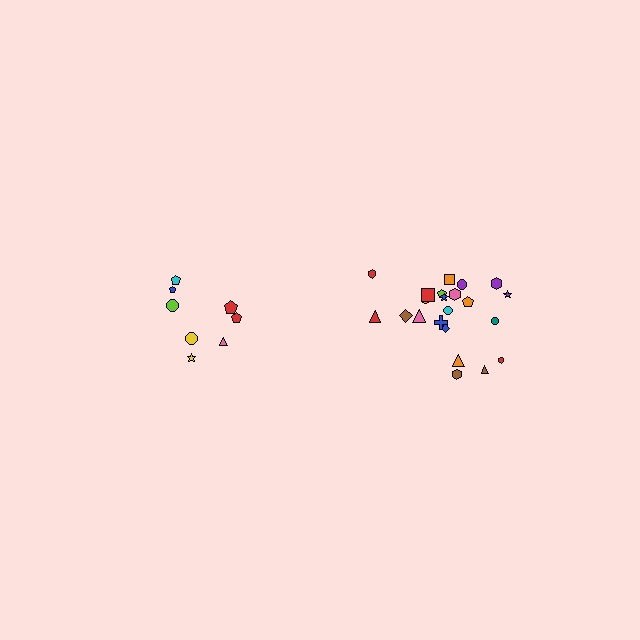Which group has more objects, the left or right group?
The right group.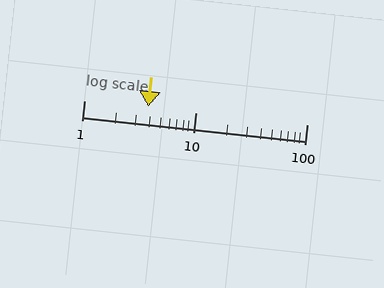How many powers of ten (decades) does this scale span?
The scale spans 2 decades, from 1 to 100.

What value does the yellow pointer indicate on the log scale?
The pointer indicates approximately 3.8.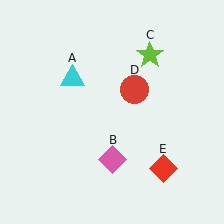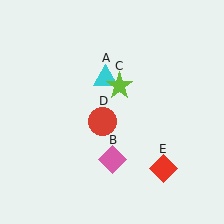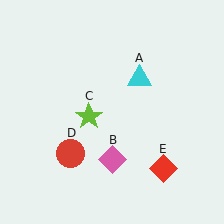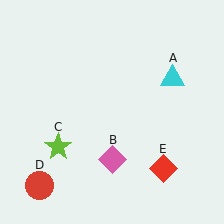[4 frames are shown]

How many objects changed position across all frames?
3 objects changed position: cyan triangle (object A), lime star (object C), red circle (object D).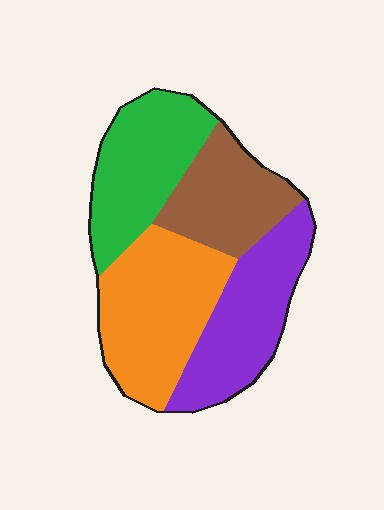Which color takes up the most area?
Orange, at roughly 30%.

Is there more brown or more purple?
Purple.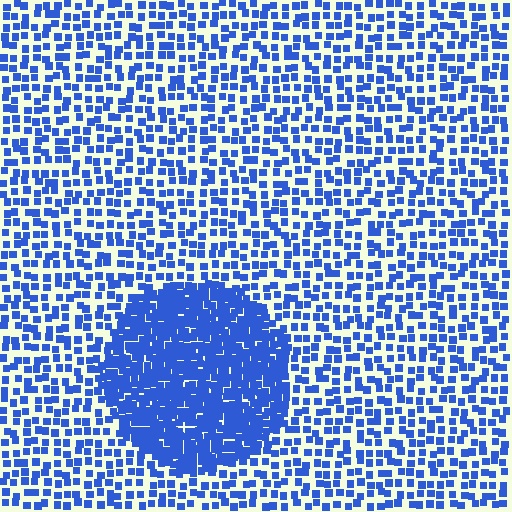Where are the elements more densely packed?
The elements are more densely packed inside the circle boundary.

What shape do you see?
I see a circle.